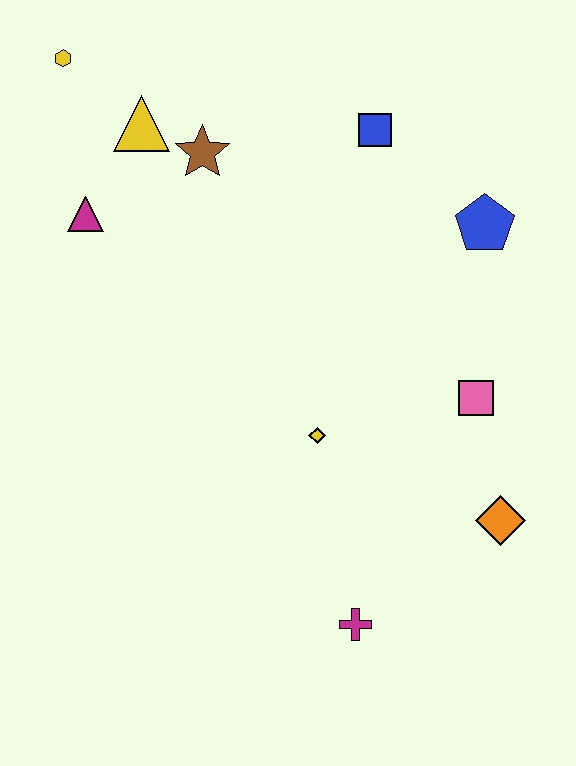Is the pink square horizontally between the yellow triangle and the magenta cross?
No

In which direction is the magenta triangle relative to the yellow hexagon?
The magenta triangle is below the yellow hexagon.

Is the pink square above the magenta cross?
Yes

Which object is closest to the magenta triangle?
The yellow triangle is closest to the magenta triangle.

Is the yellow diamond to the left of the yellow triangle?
No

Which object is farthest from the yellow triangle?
The magenta cross is farthest from the yellow triangle.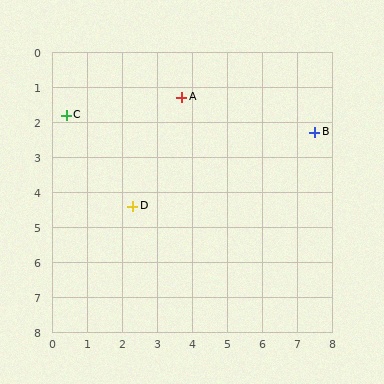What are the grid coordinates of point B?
Point B is at approximately (7.5, 2.3).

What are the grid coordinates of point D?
Point D is at approximately (2.3, 4.4).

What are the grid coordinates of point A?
Point A is at approximately (3.7, 1.3).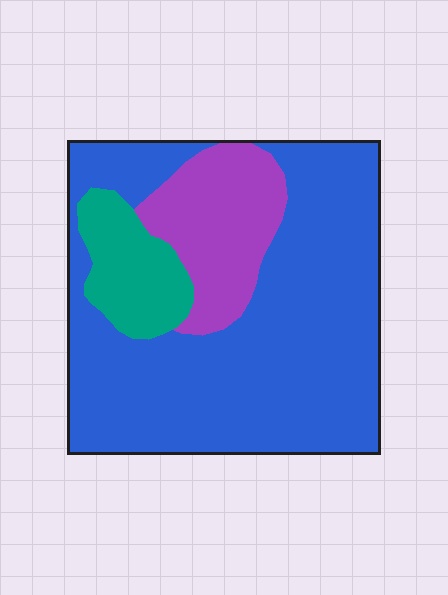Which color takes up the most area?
Blue, at roughly 70%.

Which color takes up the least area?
Teal, at roughly 10%.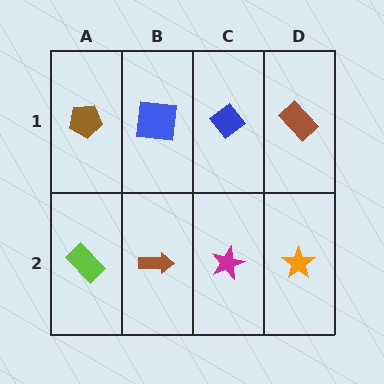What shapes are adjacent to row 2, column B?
A blue square (row 1, column B), a lime rectangle (row 2, column A), a magenta star (row 2, column C).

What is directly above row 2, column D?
A brown rectangle.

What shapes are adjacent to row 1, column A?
A lime rectangle (row 2, column A), a blue square (row 1, column B).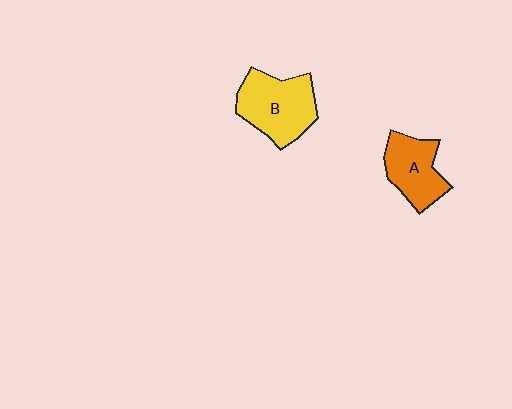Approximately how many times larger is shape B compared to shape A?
Approximately 1.3 times.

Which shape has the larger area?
Shape B (yellow).